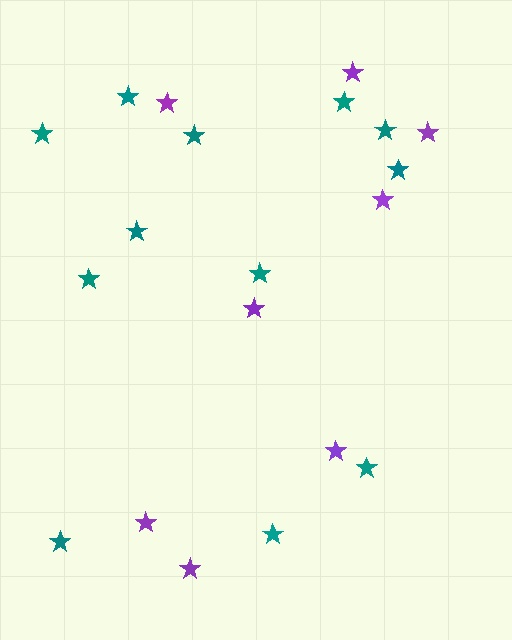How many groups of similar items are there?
There are 2 groups: one group of teal stars (12) and one group of purple stars (8).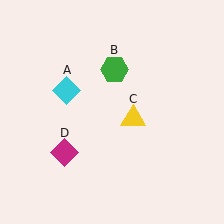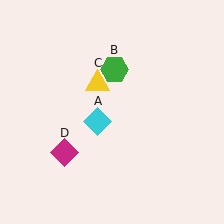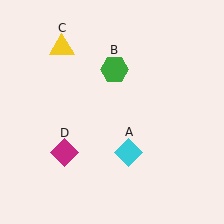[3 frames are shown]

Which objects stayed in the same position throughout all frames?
Green hexagon (object B) and magenta diamond (object D) remained stationary.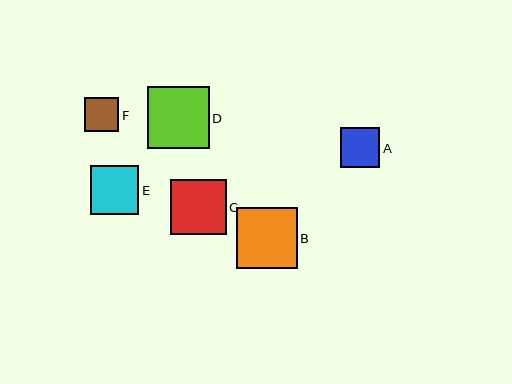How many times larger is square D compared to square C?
Square D is approximately 1.1 times the size of square C.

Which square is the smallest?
Square F is the smallest with a size of approximately 35 pixels.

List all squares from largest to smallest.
From largest to smallest: D, B, C, E, A, F.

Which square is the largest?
Square D is the largest with a size of approximately 62 pixels.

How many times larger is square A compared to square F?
Square A is approximately 1.1 times the size of square F.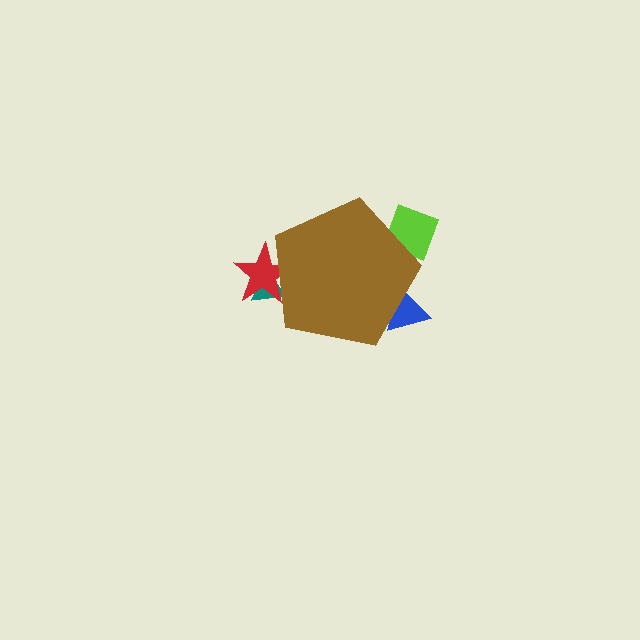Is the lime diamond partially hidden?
Yes, the lime diamond is partially hidden behind the brown pentagon.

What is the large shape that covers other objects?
A brown pentagon.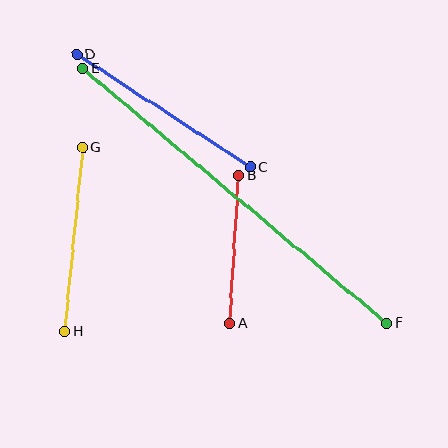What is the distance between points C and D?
The distance is approximately 207 pixels.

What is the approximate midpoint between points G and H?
The midpoint is at approximately (74, 239) pixels.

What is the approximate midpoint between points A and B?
The midpoint is at approximately (234, 249) pixels.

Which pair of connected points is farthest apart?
Points E and F are farthest apart.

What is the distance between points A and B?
The distance is approximately 148 pixels.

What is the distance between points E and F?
The distance is approximately 397 pixels.